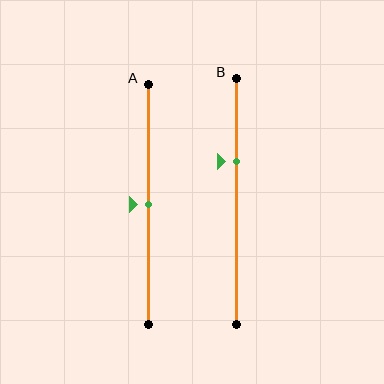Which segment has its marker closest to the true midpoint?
Segment A has its marker closest to the true midpoint.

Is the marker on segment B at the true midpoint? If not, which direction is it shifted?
No, the marker on segment B is shifted upward by about 16% of the segment length.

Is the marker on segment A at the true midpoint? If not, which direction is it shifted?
Yes, the marker on segment A is at the true midpoint.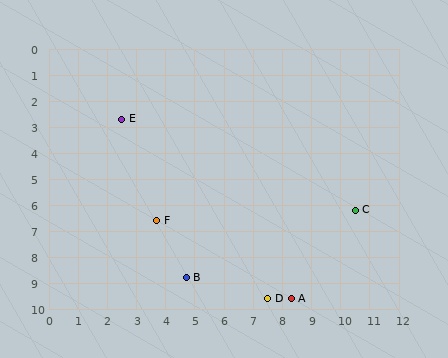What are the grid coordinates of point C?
Point C is at approximately (10.5, 6.2).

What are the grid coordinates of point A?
Point A is at approximately (8.3, 9.6).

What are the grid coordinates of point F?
Point F is at approximately (3.7, 6.6).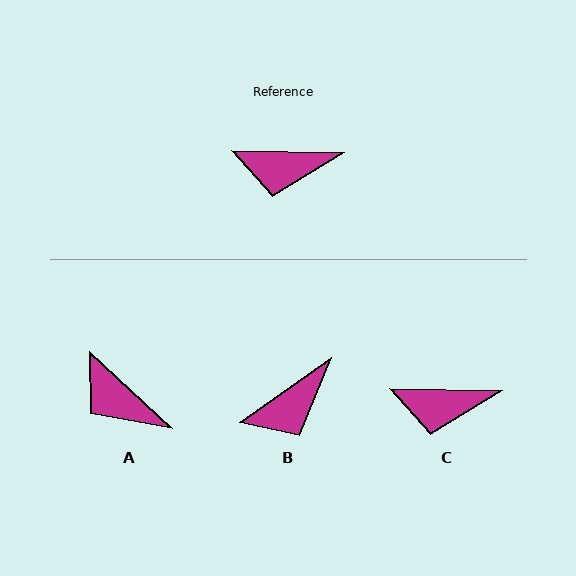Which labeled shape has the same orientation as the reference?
C.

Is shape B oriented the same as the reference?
No, it is off by about 36 degrees.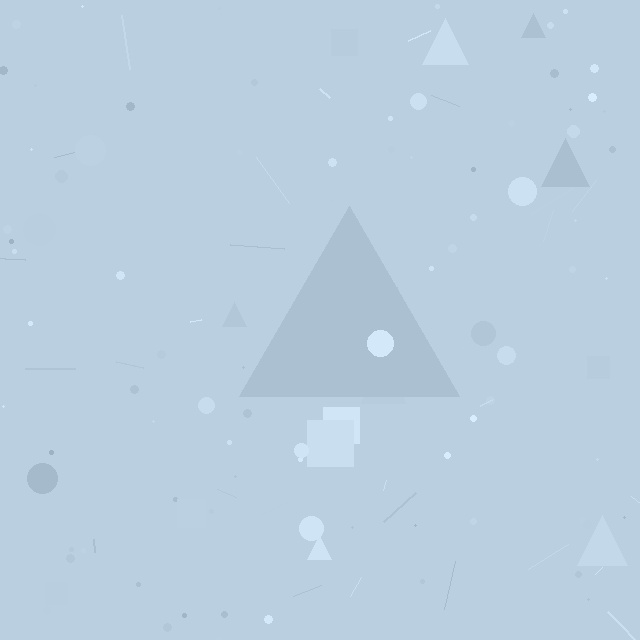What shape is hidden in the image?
A triangle is hidden in the image.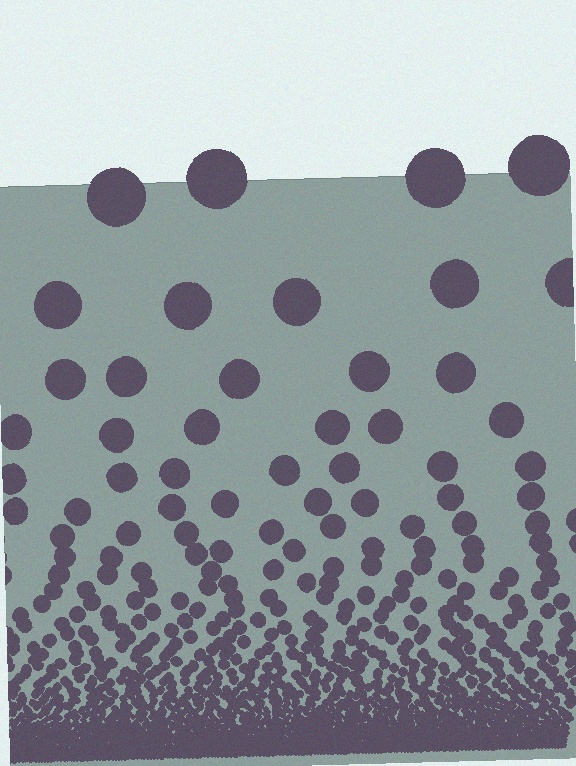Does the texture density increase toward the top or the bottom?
Density increases toward the bottom.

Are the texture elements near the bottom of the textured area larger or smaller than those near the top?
Smaller. The gradient is inverted — elements near the bottom are smaller and denser.